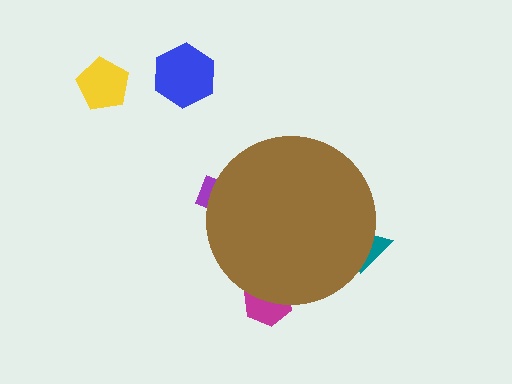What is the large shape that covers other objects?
A brown circle.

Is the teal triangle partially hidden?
Yes, the teal triangle is partially hidden behind the brown circle.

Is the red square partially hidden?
Yes, the red square is partially hidden behind the brown circle.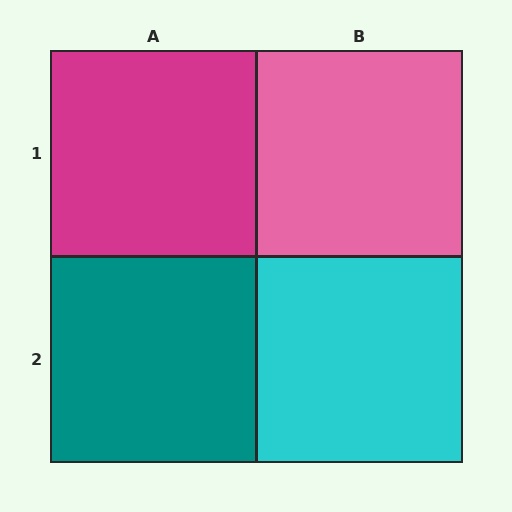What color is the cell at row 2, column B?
Cyan.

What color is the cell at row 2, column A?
Teal.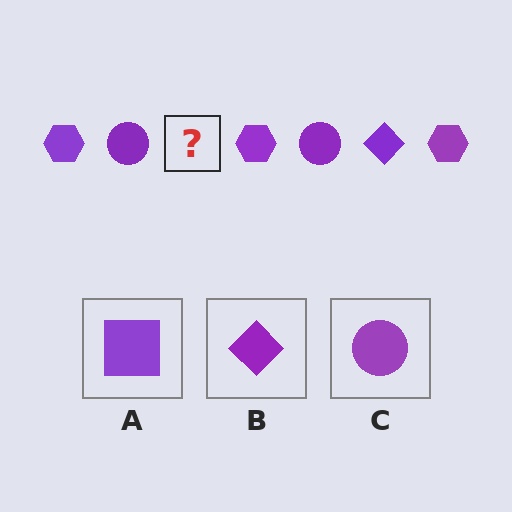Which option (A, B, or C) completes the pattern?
B.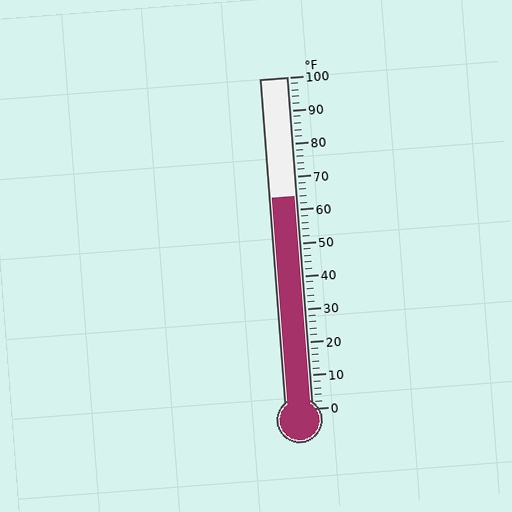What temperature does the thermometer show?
The thermometer shows approximately 64°F.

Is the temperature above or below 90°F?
The temperature is below 90°F.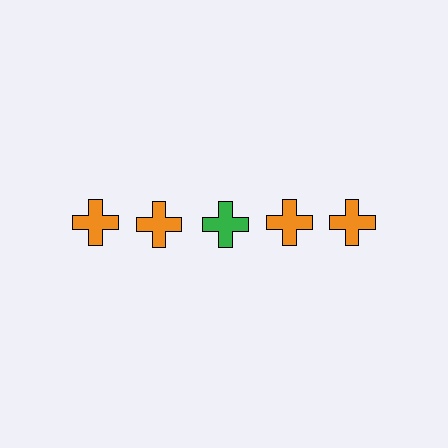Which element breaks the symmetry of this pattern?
The green cross in the top row, center column breaks the symmetry. All other shapes are orange crosses.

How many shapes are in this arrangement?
There are 5 shapes arranged in a grid pattern.